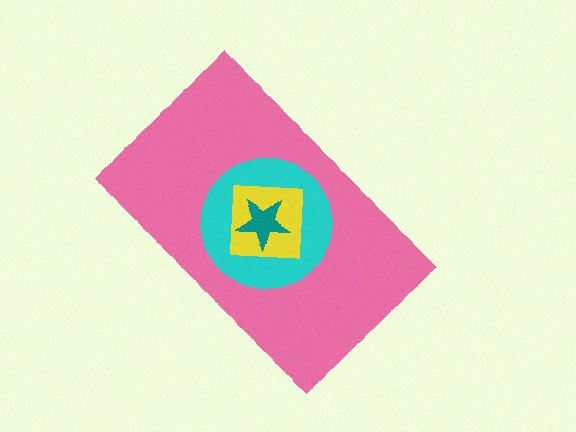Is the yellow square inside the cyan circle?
Yes.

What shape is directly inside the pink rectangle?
The cyan circle.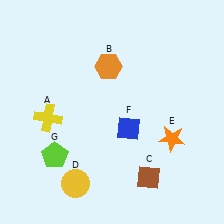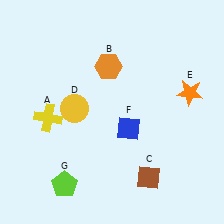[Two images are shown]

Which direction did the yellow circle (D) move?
The yellow circle (D) moved up.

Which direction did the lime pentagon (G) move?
The lime pentagon (G) moved down.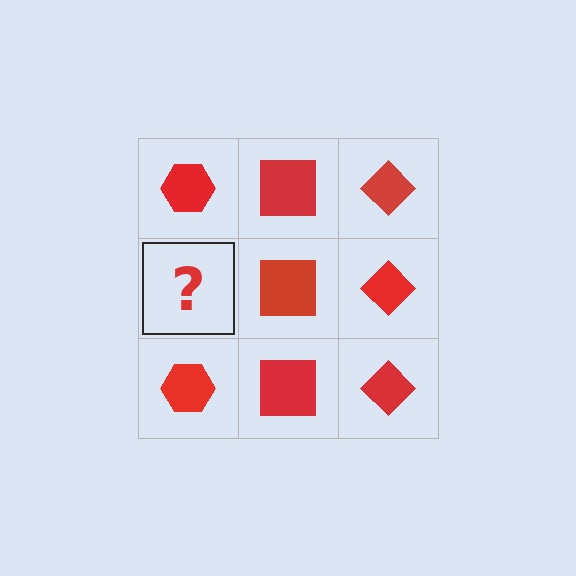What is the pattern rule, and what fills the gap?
The rule is that each column has a consistent shape. The gap should be filled with a red hexagon.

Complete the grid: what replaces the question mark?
The question mark should be replaced with a red hexagon.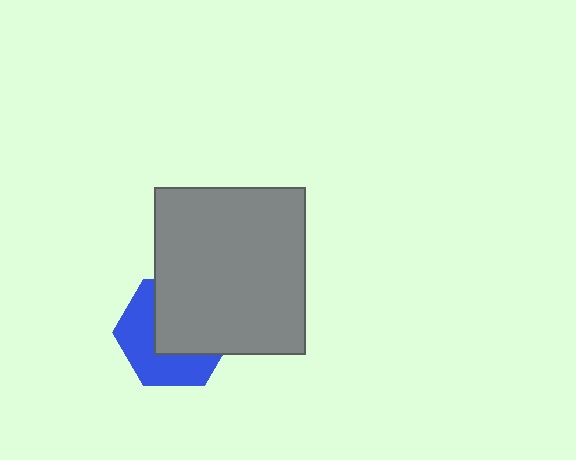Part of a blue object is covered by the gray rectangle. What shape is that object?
It is a hexagon.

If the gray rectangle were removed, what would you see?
You would see the complete blue hexagon.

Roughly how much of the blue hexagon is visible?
About half of it is visible (roughly 46%).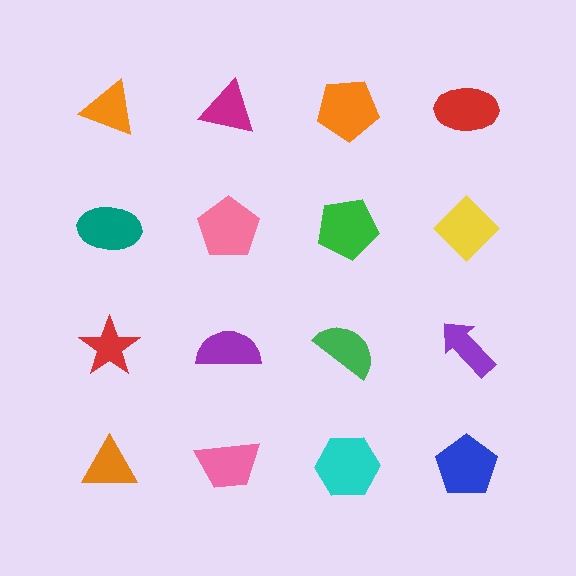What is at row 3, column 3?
A green semicircle.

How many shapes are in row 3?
4 shapes.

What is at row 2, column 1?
A teal ellipse.